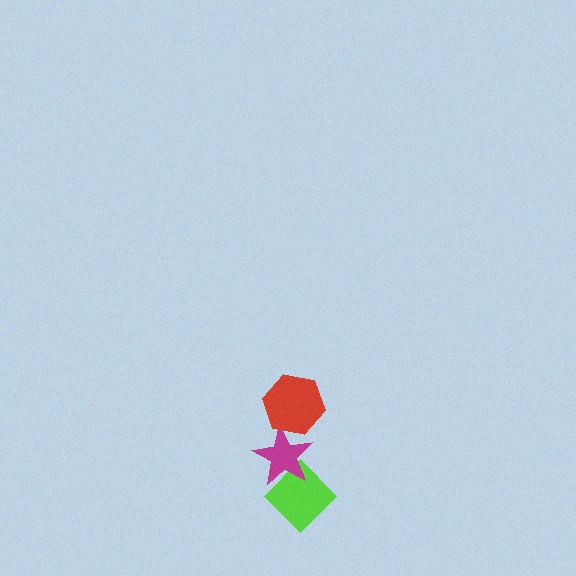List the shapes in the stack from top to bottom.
From top to bottom: the red hexagon, the magenta star, the lime diamond.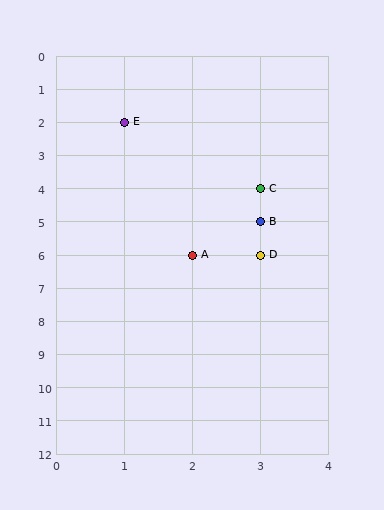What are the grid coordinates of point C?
Point C is at grid coordinates (3, 4).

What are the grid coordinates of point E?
Point E is at grid coordinates (1, 2).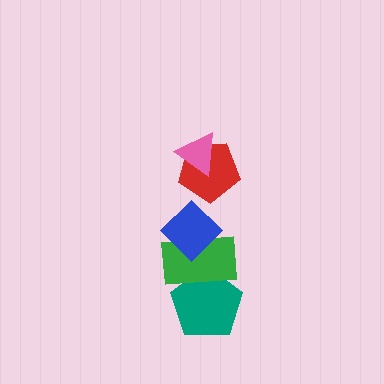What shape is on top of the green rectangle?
The blue diamond is on top of the green rectangle.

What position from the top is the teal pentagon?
The teal pentagon is 5th from the top.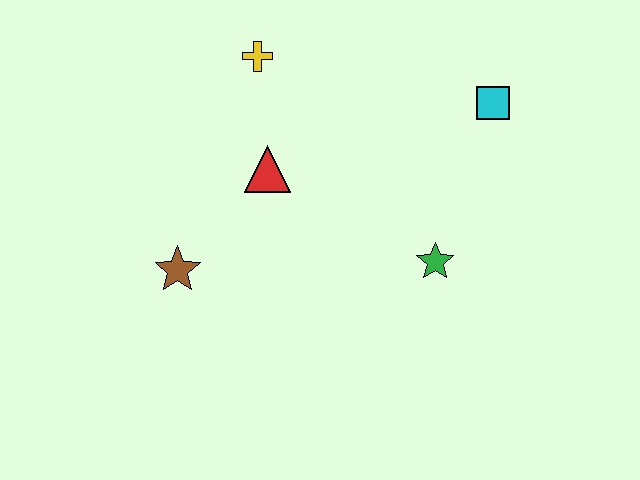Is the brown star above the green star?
No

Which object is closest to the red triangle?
The yellow cross is closest to the red triangle.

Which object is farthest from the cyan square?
The brown star is farthest from the cyan square.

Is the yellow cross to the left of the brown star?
No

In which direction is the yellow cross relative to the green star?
The yellow cross is above the green star.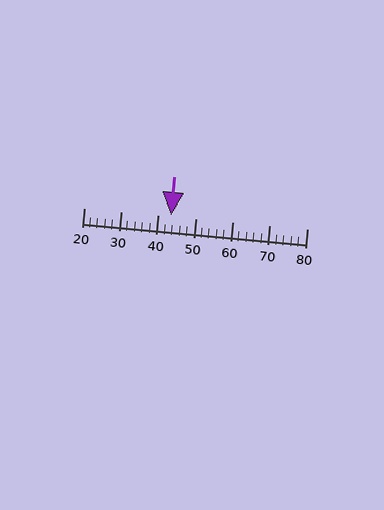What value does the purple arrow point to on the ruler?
The purple arrow points to approximately 44.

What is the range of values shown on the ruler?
The ruler shows values from 20 to 80.